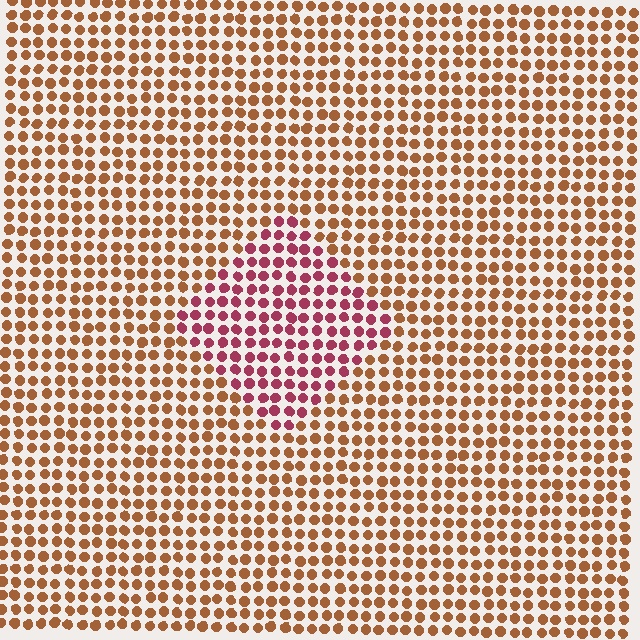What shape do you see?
I see a diamond.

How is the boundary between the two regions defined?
The boundary is defined purely by a slight shift in hue (about 44 degrees). Spacing, size, and orientation are identical on both sides.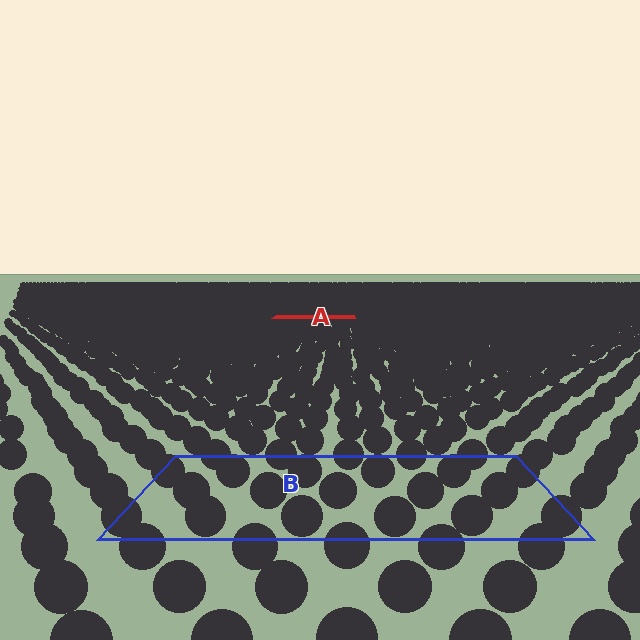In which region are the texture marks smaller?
The texture marks are smaller in region A, because it is farther away.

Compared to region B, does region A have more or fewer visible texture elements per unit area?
Region A has more texture elements per unit area — they are packed more densely because it is farther away.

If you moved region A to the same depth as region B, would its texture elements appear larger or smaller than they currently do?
They would appear larger. At a closer depth, the same texture elements are projected at a bigger on-screen size.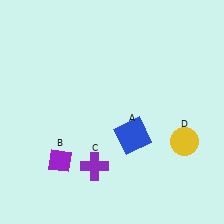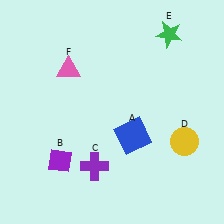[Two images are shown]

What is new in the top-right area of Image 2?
A green star (E) was added in the top-right area of Image 2.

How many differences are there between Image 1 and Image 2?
There are 2 differences between the two images.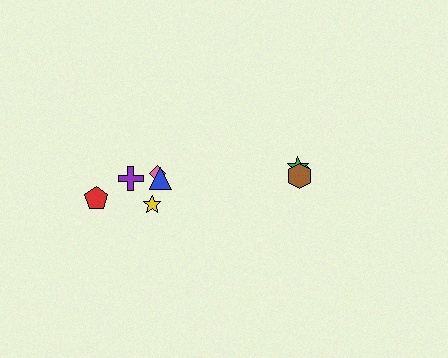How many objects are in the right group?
There are 3 objects.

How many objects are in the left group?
There are 5 objects.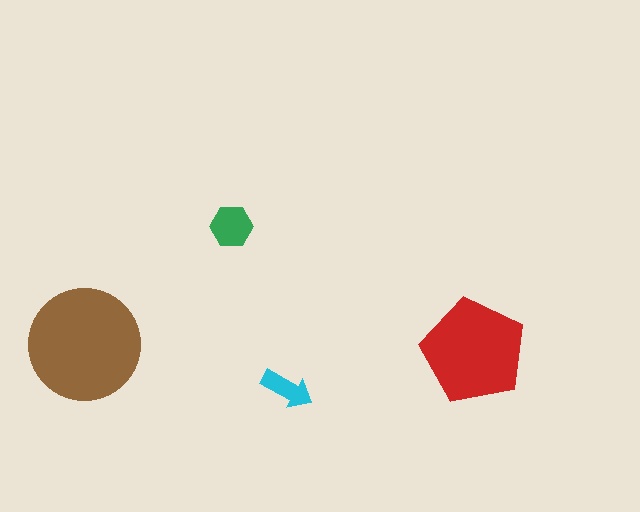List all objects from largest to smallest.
The brown circle, the red pentagon, the green hexagon, the cyan arrow.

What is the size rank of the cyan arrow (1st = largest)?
4th.